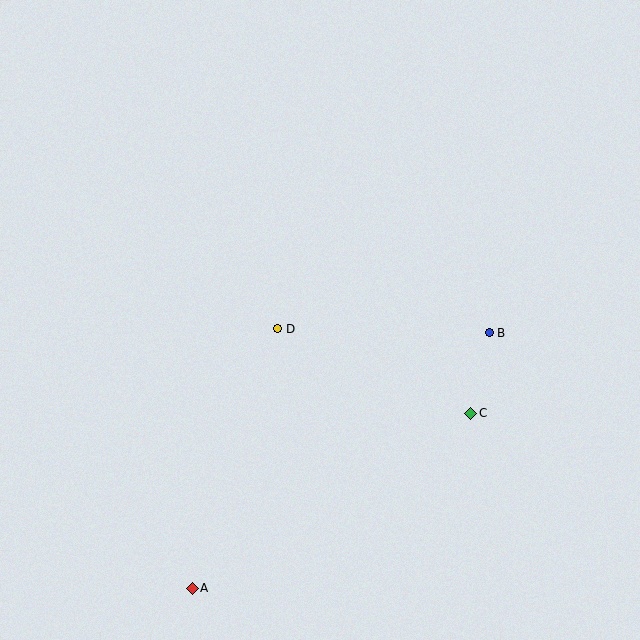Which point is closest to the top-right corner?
Point B is closest to the top-right corner.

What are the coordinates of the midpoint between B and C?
The midpoint between B and C is at (480, 373).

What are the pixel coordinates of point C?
Point C is at (471, 413).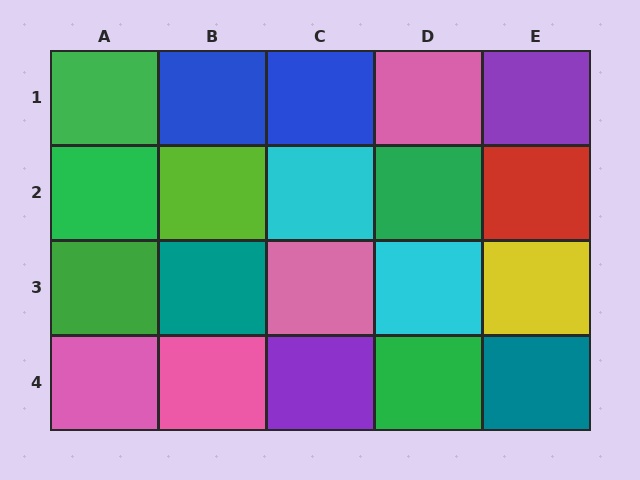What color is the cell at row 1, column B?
Blue.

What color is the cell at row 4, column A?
Pink.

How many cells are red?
1 cell is red.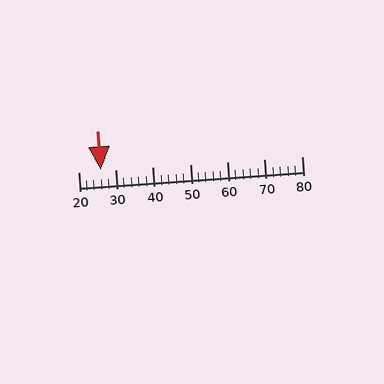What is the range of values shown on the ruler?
The ruler shows values from 20 to 80.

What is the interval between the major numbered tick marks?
The major tick marks are spaced 10 units apart.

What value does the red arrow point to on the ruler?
The red arrow points to approximately 26.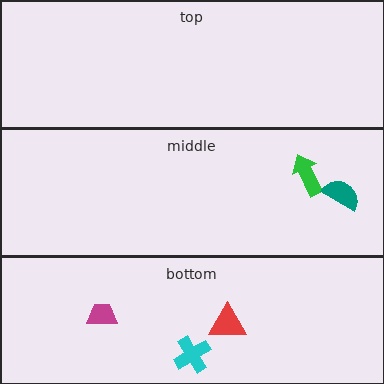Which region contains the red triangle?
The bottom region.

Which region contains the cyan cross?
The bottom region.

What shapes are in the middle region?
The green arrow, the teal semicircle.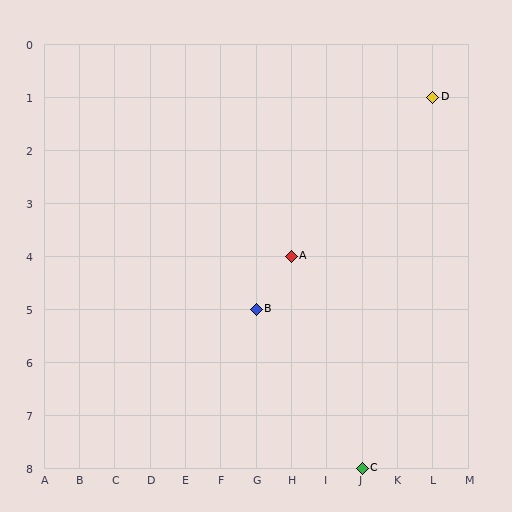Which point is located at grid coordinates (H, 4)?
Point A is at (H, 4).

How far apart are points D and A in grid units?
Points D and A are 4 columns and 3 rows apart (about 5.0 grid units diagonally).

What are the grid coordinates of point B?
Point B is at grid coordinates (G, 5).